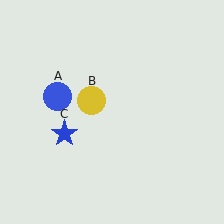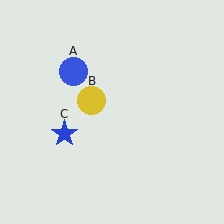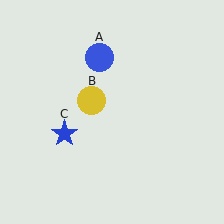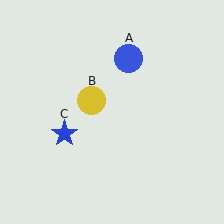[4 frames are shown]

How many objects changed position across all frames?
1 object changed position: blue circle (object A).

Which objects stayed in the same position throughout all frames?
Yellow circle (object B) and blue star (object C) remained stationary.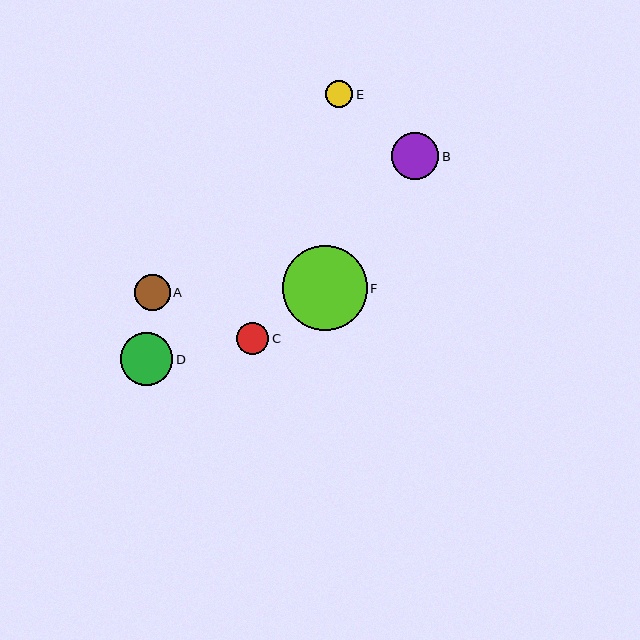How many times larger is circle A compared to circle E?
Circle A is approximately 1.3 times the size of circle E.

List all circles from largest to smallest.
From largest to smallest: F, D, B, A, C, E.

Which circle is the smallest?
Circle E is the smallest with a size of approximately 27 pixels.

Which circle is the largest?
Circle F is the largest with a size of approximately 85 pixels.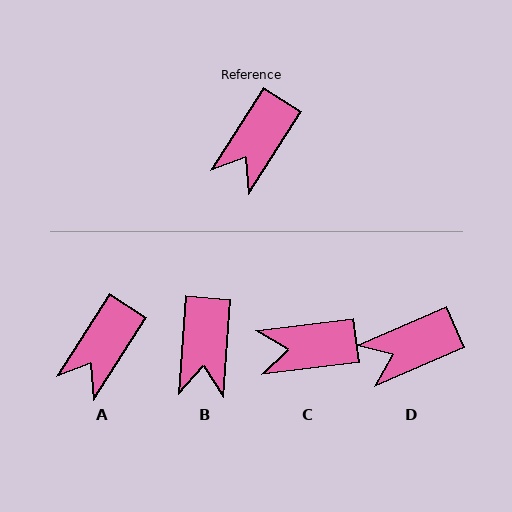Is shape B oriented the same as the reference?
No, it is off by about 28 degrees.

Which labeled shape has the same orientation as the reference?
A.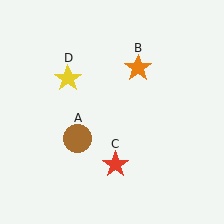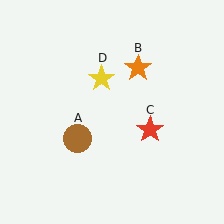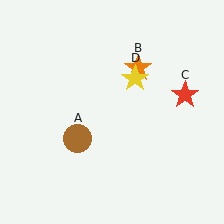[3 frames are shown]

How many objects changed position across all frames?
2 objects changed position: red star (object C), yellow star (object D).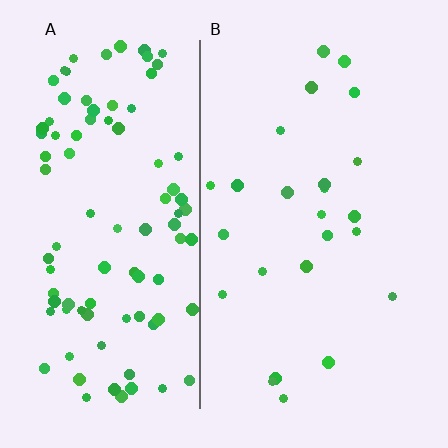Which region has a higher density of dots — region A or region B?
A (the left).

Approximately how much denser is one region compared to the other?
Approximately 4.0× — region A over region B.